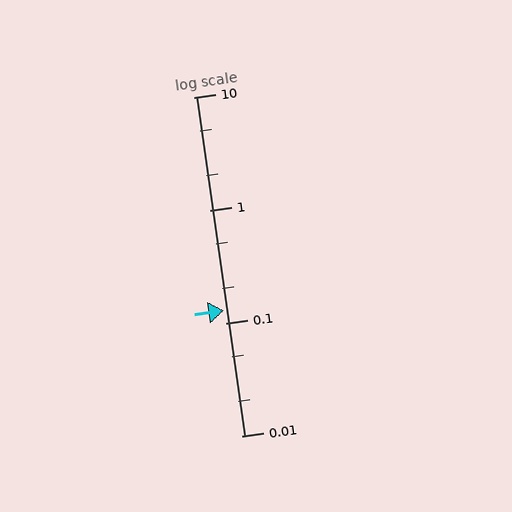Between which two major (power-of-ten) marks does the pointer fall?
The pointer is between 0.1 and 1.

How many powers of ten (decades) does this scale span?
The scale spans 3 decades, from 0.01 to 10.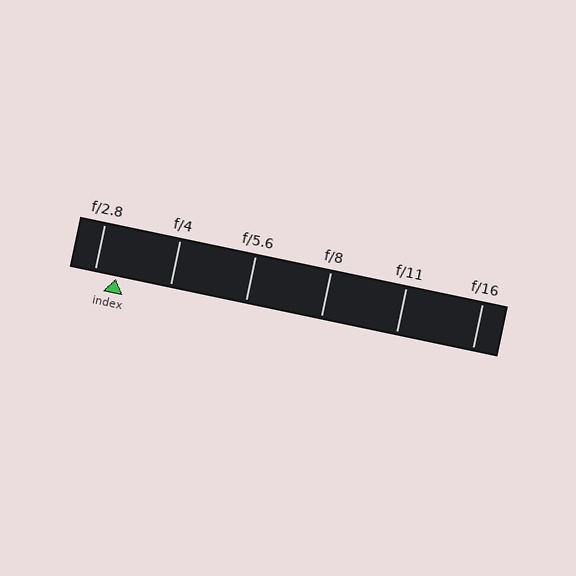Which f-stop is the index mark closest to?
The index mark is closest to f/2.8.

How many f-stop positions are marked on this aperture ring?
There are 6 f-stop positions marked.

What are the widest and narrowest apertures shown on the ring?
The widest aperture shown is f/2.8 and the narrowest is f/16.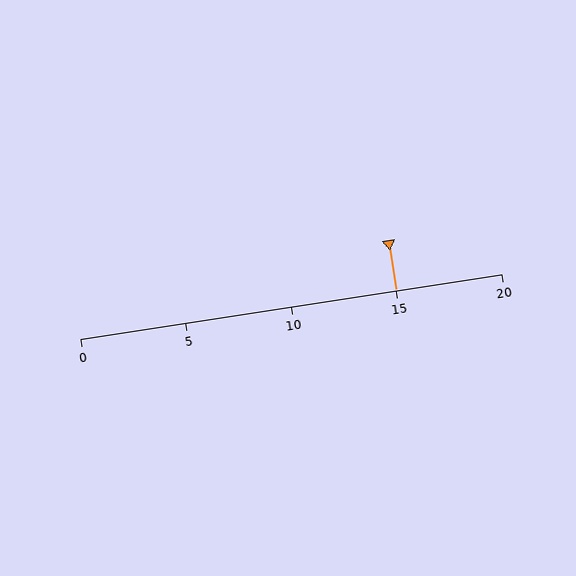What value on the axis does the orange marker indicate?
The marker indicates approximately 15.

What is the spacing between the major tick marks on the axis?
The major ticks are spaced 5 apart.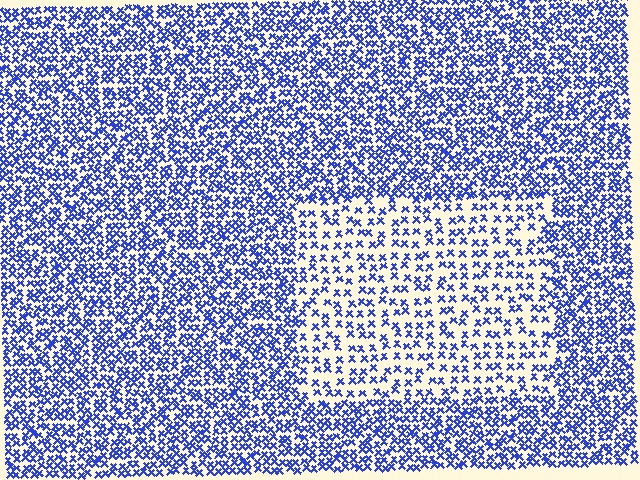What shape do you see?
I see a rectangle.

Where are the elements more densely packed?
The elements are more densely packed outside the rectangle boundary.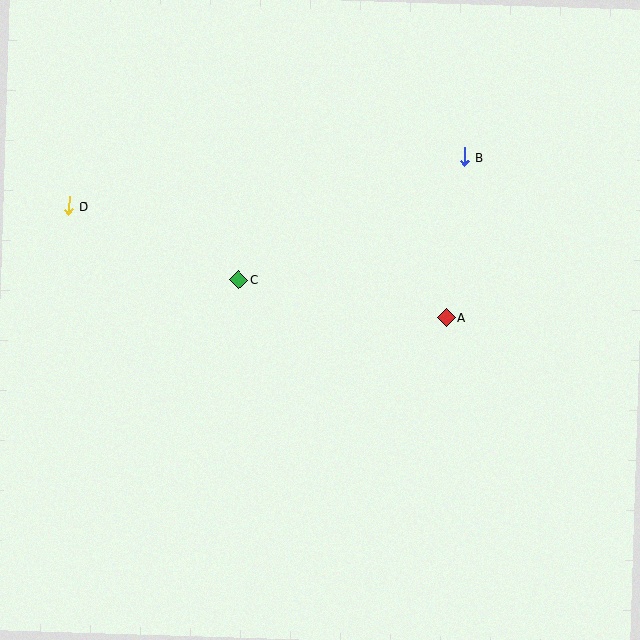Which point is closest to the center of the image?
Point C at (239, 280) is closest to the center.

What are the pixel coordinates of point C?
Point C is at (239, 280).